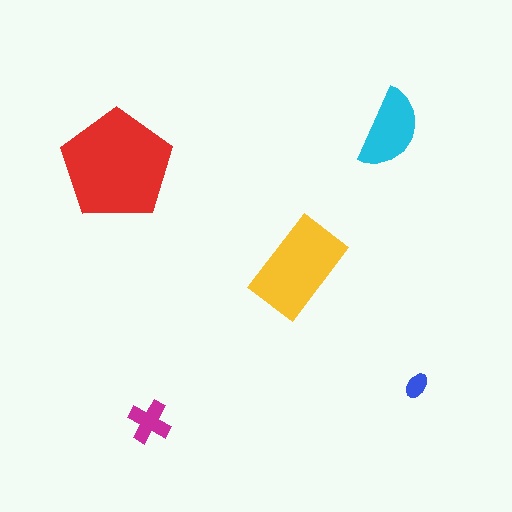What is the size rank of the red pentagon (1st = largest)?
1st.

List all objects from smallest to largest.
The blue ellipse, the magenta cross, the cyan semicircle, the yellow rectangle, the red pentagon.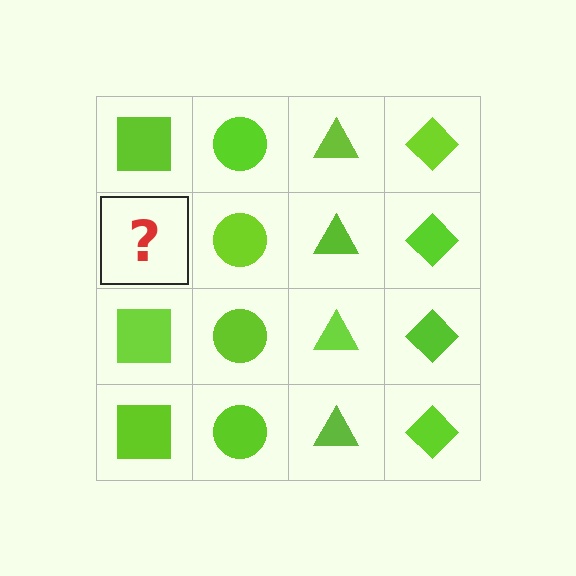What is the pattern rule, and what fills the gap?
The rule is that each column has a consistent shape. The gap should be filled with a lime square.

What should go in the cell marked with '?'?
The missing cell should contain a lime square.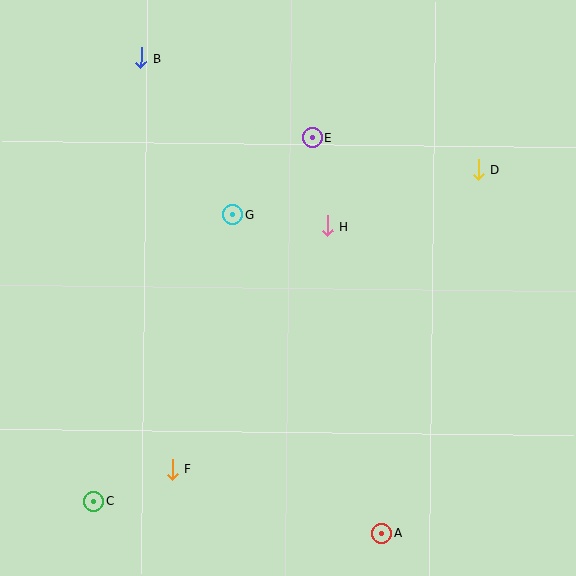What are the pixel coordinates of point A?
Point A is at (382, 533).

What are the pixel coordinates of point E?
Point E is at (312, 138).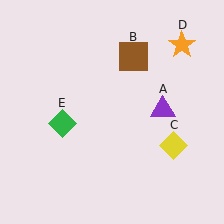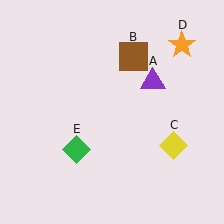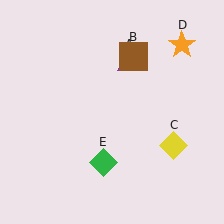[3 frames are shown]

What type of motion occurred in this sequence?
The purple triangle (object A), green diamond (object E) rotated counterclockwise around the center of the scene.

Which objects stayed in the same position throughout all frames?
Brown square (object B) and yellow diamond (object C) and orange star (object D) remained stationary.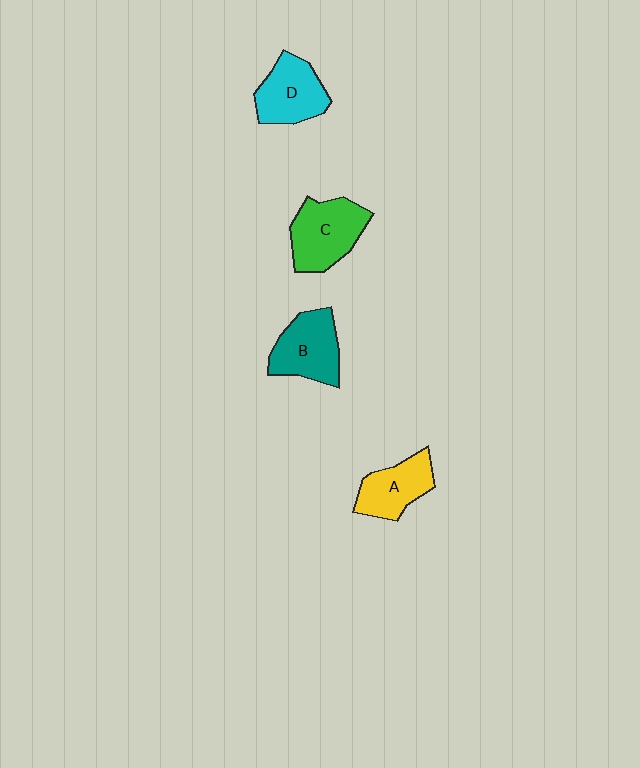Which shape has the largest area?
Shape C (green).